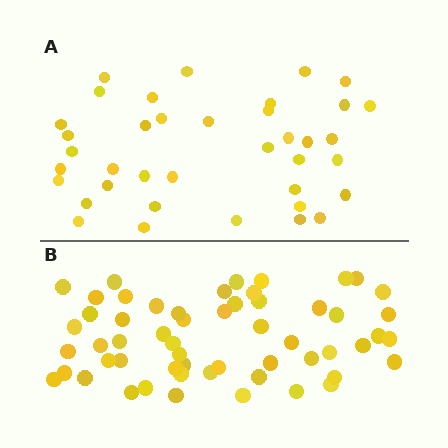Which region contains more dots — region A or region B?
Region B (the bottom region) has more dots.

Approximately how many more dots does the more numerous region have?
Region B has approximately 20 more dots than region A.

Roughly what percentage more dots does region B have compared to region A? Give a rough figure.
About 45% more.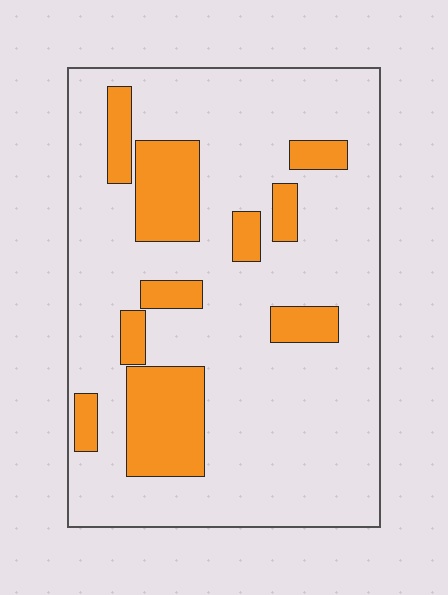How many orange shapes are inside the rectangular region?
10.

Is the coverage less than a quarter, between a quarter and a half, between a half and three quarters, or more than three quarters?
Less than a quarter.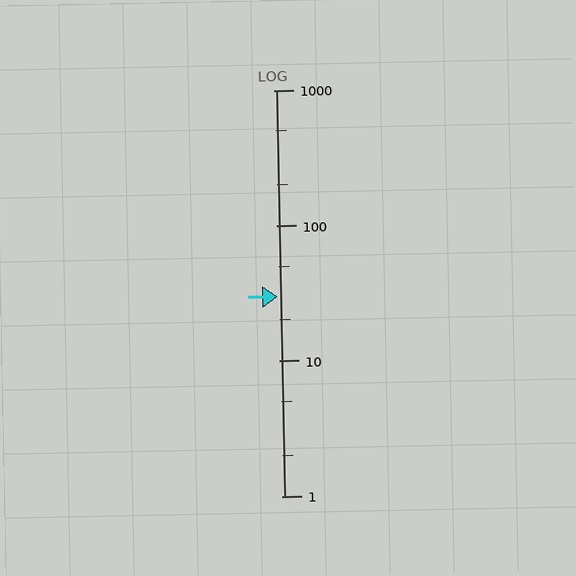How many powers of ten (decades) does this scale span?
The scale spans 3 decades, from 1 to 1000.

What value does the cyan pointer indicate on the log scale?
The pointer indicates approximately 30.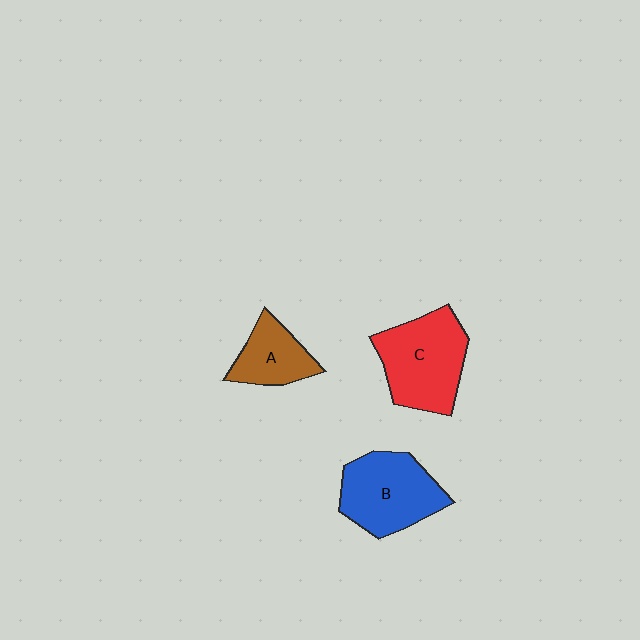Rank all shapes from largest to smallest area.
From largest to smallest: C (red), B (blue), A (brown).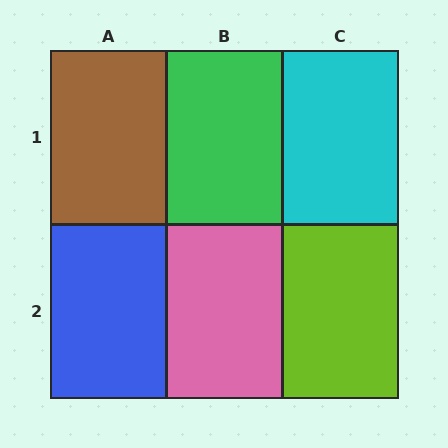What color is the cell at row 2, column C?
Lime.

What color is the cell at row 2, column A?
Blue.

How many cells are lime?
1 cell is lime.